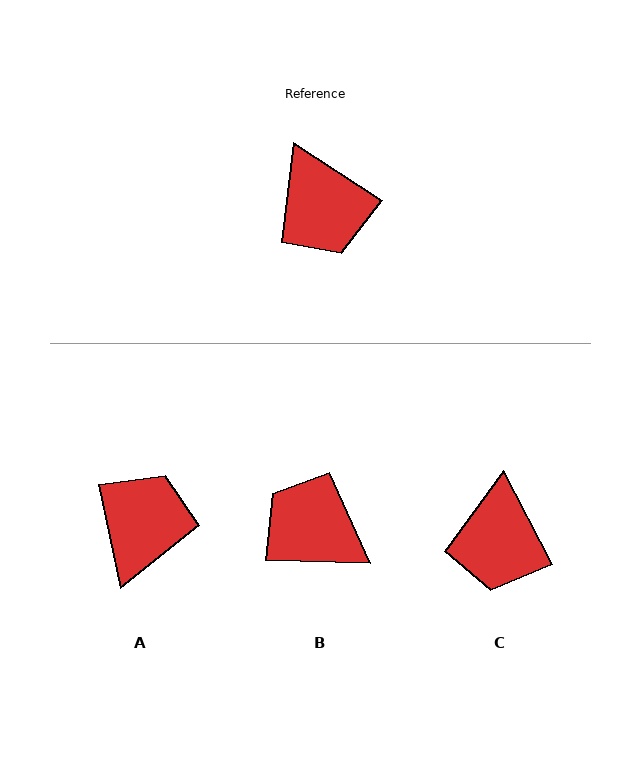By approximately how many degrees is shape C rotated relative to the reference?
Approximately 30 degrees clockwise.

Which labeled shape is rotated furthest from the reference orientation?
B, about 149 degrees away.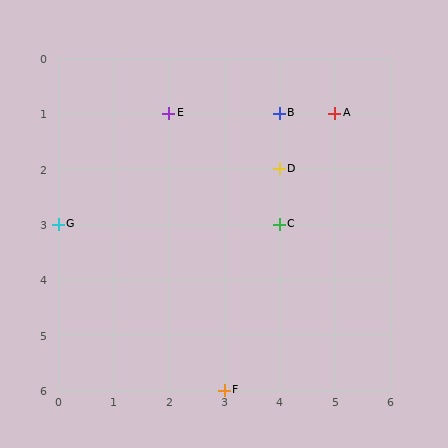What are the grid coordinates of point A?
Point A is at grid coordinates (5, 1).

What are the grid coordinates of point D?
Point D is at grid coordinates (4, 2).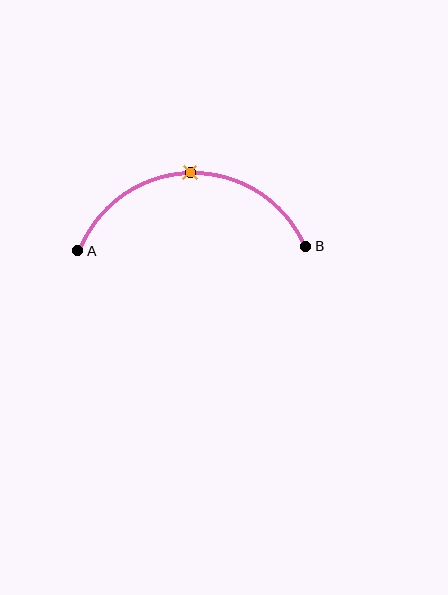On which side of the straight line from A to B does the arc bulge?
The arc bulges above the straight line connecting A and B.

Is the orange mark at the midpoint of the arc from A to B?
Yes. The orange mark lies on the arc at equal arc-length from both A and B — it is the arc midpoint.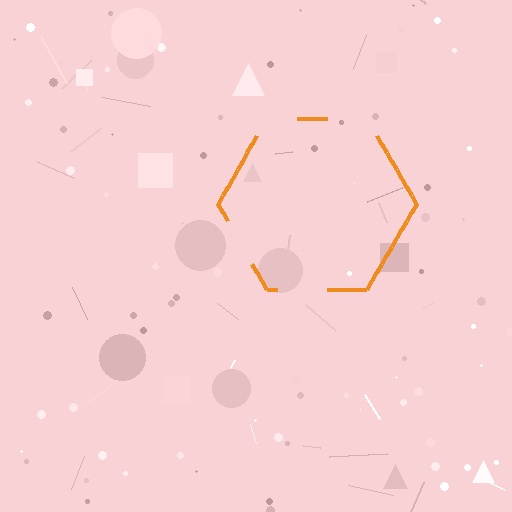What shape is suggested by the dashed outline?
The dashed outline suggests a hexagon.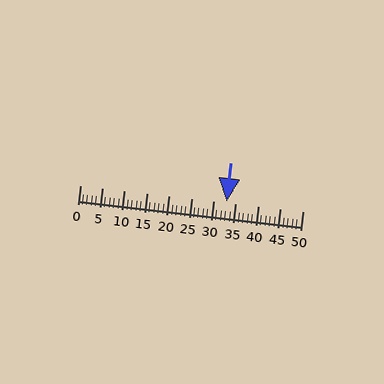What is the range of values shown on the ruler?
The ruler shows values from 0 to 50.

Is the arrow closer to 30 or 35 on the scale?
The arrow is closer to 35.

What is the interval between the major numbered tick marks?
The major tick marks are spaced 5 units apart.